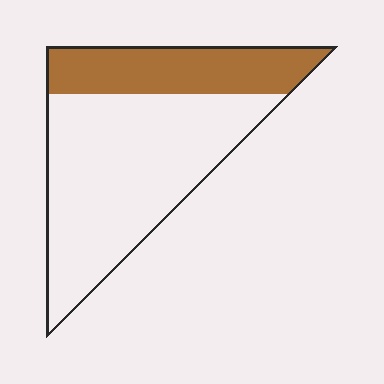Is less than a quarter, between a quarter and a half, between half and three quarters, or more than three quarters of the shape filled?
Between a quarter and a half.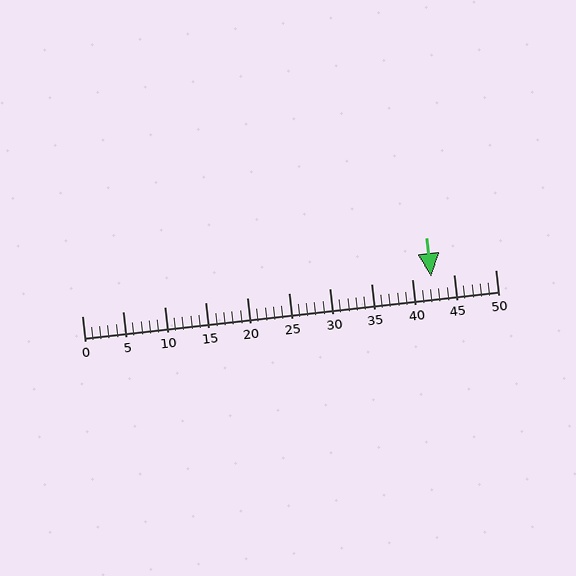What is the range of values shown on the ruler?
The ruler shows values from 0 to 50.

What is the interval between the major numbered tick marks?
The major tick marks are spaced 5 units apart.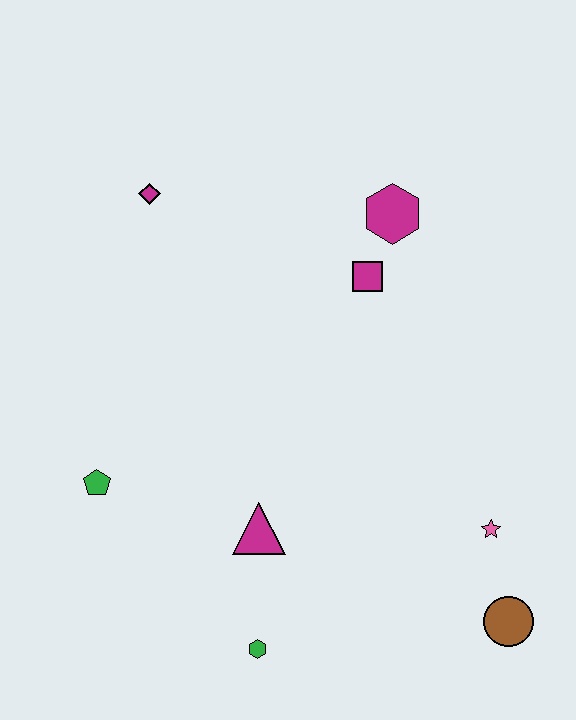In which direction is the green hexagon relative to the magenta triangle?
The green hexagon is below the magenta triangle.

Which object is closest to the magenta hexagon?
The magenta square is closest to the magenta hexagon.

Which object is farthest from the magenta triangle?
The magenta diamond is farthest from the magenta triangle.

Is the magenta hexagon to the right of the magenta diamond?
Yes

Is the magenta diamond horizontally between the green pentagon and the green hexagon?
Yes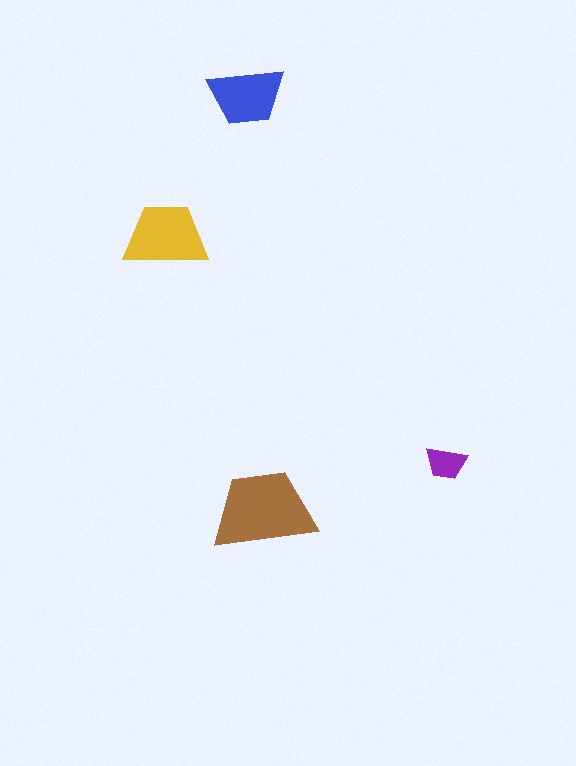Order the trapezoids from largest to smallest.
the brown one, the yellow one, the blue one, the purple one.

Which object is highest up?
The blue trapezoid is topmost.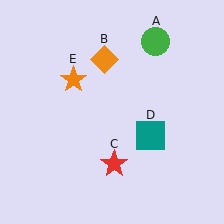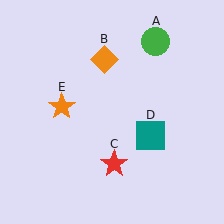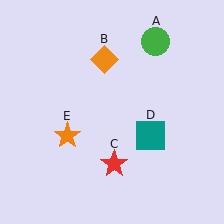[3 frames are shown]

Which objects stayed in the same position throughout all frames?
Green circle (object A) and orange diamond (object B) and red star (object C) and teal square (object D) remained stationary.